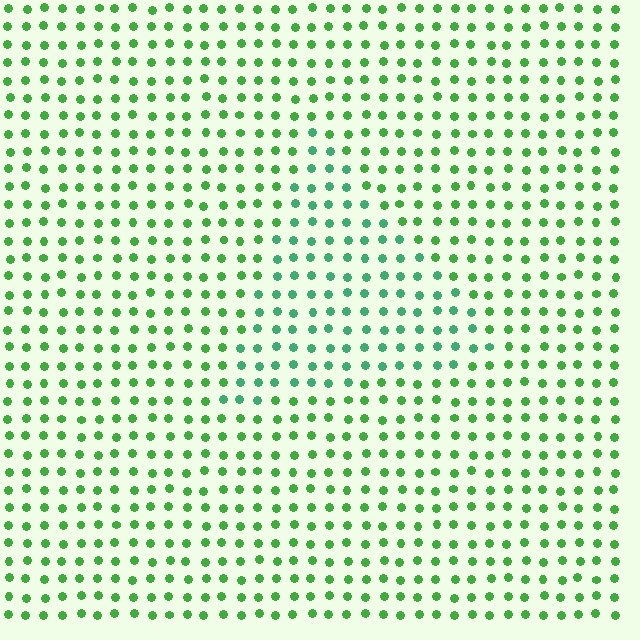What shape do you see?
I see a triangle.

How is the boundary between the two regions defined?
The boundary is defined purely by a slight shift in hue (about 28 degrees). Spacing, size, and orientation are identical on both sides.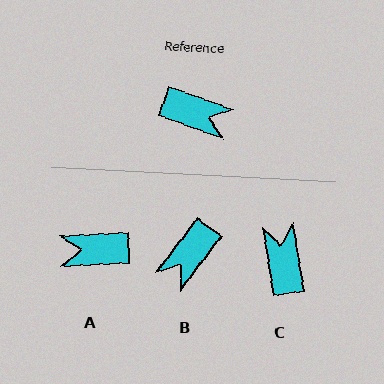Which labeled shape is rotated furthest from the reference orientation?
A, about 157 degrees away.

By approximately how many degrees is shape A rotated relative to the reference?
Approximately 157 degrees clockwise.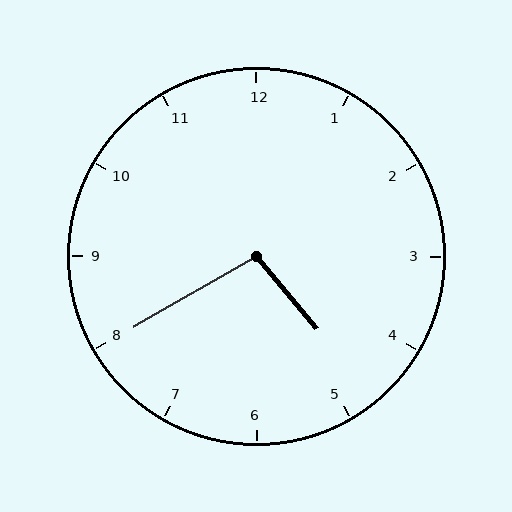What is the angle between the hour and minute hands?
Approximately 100 degrees.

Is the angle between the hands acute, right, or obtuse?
It is obtuse.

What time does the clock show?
4:40.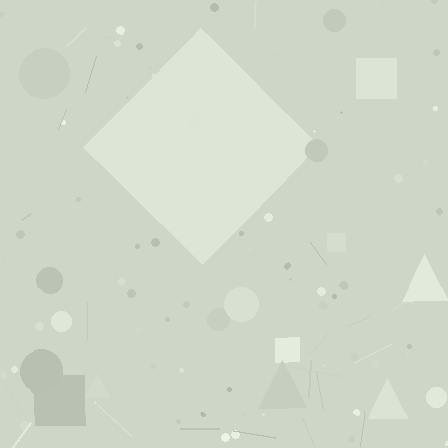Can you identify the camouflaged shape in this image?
The camouflaged shape is a diamond.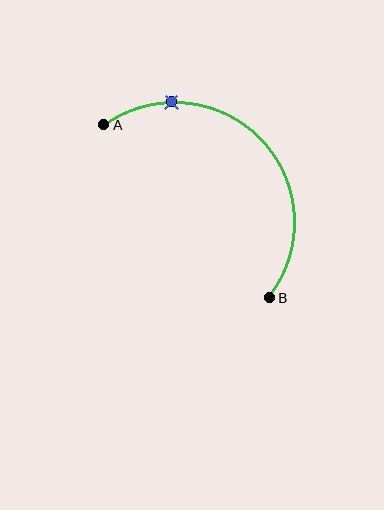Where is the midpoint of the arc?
The arc midpoint is the point on the curve farthest from the straight line joining A and B. It sits above and to the right of that line.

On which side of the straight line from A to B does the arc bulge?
The arc bulges above and to the right of the straight line connecting A and B.